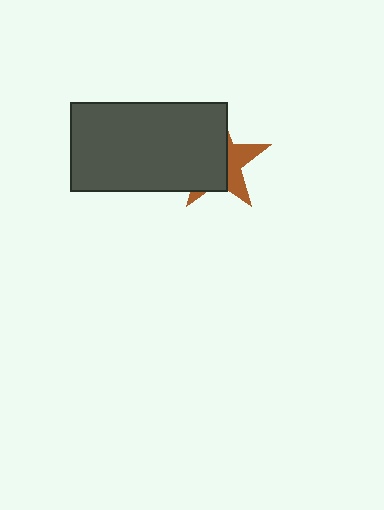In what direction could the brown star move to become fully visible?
The brown star could move right. That would shift it out from behind the dark gray rectangle entirely.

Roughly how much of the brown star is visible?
A small part of it is visible (roughly 38%).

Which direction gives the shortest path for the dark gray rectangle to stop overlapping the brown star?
Moving left gives the shortest separation.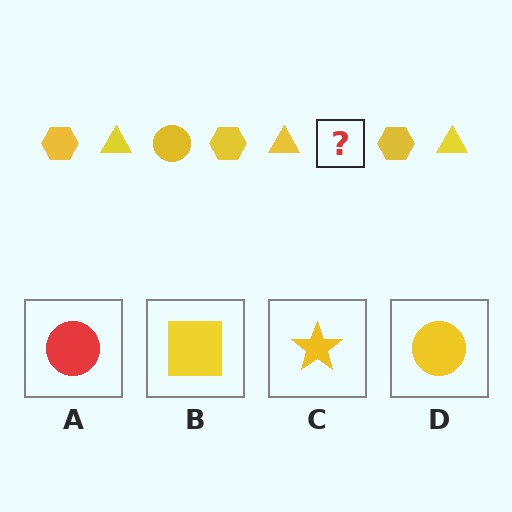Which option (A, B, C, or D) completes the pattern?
D.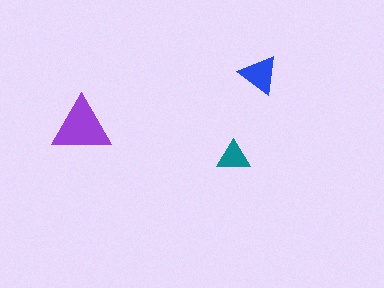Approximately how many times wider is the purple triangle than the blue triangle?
About 1.5 times wider.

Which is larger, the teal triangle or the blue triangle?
The blue one.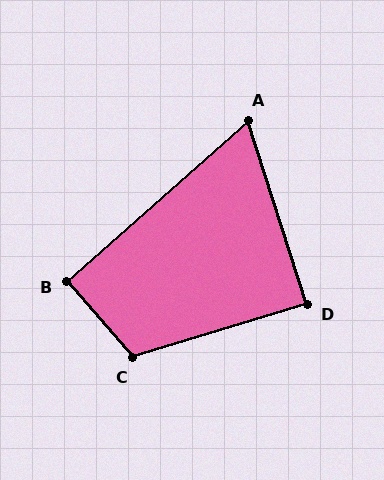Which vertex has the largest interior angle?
C, at approximately 114 degrees.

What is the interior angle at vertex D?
Approximately 89 degrees (approximately right).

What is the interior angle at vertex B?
Approximately 91 degrees (approximately right).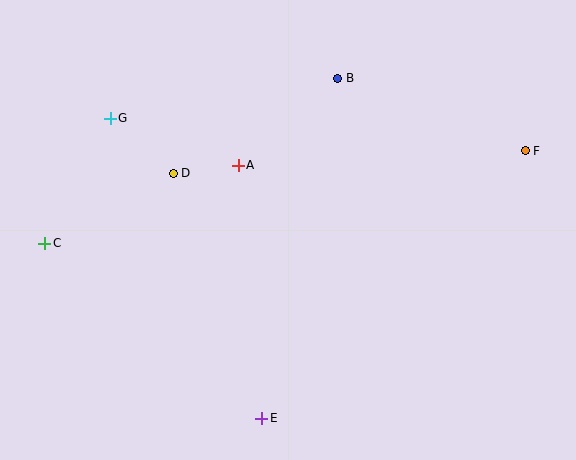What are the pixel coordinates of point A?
Point A is at (238, 165).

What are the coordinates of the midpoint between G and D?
The midpoint between G and D is at (142, 146).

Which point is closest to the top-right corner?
Point F is closest to the top-right corner.